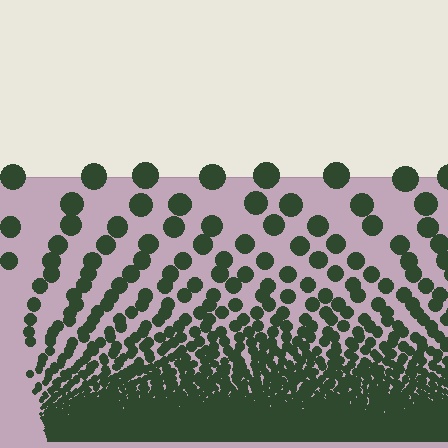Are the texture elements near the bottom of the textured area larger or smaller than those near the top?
Smaller. The gradient is inverted — elements near the bottom are smaller and denser.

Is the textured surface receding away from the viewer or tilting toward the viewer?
The surface appears to tilt toward the viewer. Texture elements get larger and sparser toward the top.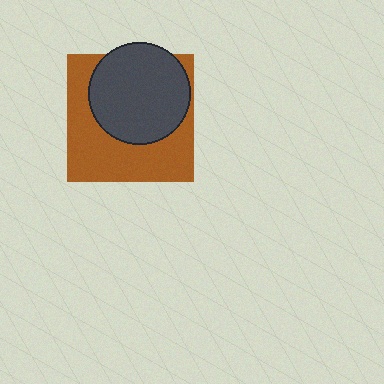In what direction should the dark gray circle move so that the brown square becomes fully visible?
The dark gray circle should move toward the upper-right. That is the shortest direction to clear the overlap and leave the brown square fully visible.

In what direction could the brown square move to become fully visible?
The brown square could move toward the lower-left. That would shift it out from behind the dark gray circle entirely.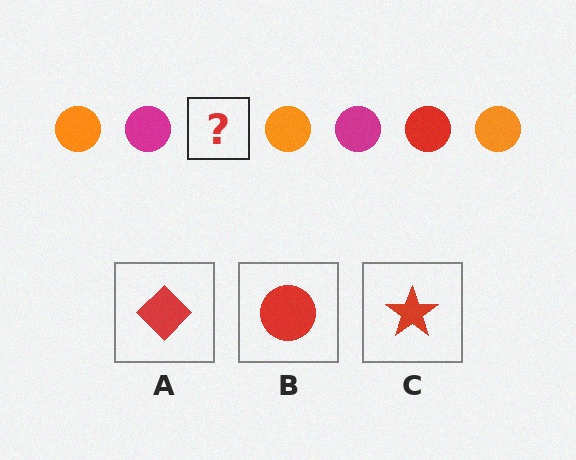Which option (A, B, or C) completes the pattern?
B.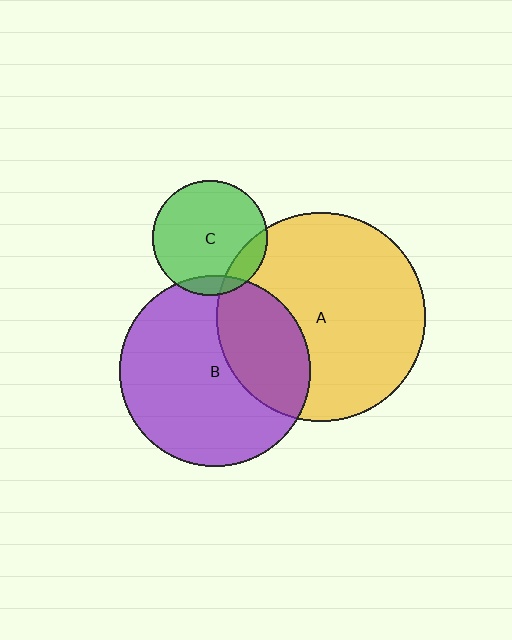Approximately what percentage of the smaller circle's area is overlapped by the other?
Approximately 10%.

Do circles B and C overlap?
Yes.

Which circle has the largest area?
Circle A (yellow).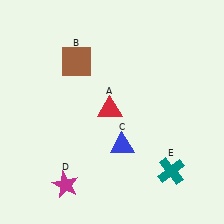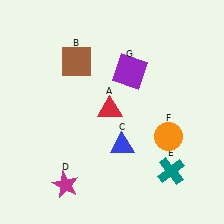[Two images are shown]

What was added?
An orange circle (F), a purple square (G) were added in Image 2.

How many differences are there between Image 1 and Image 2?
There are 2 differences between the two images.